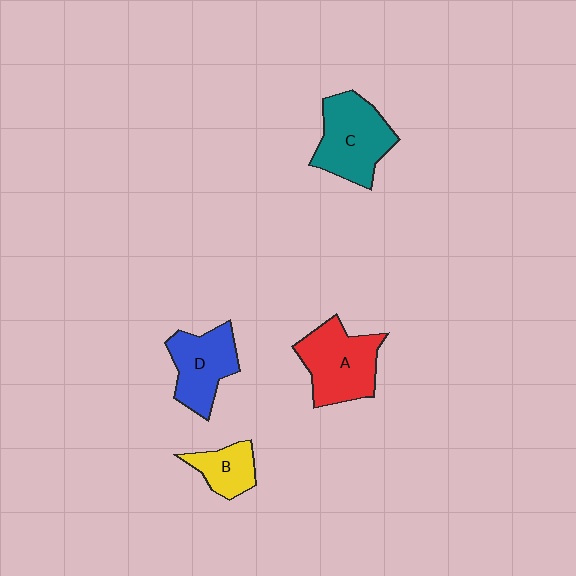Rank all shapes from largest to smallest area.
From largest to smallest: C (teal), A (red), D (blue), B (yellow).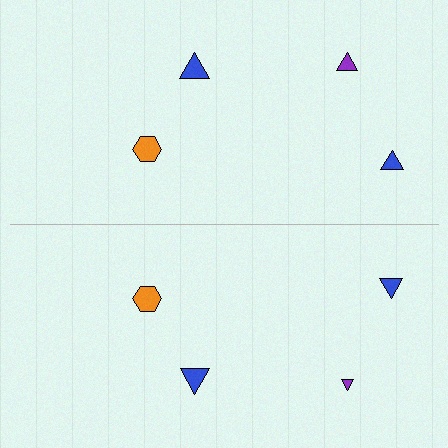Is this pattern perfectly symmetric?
No, the pattern is not perfectly symmetric. The purple triangle on the bottom side has a different size than its mirror counterpart.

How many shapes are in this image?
There are 8 shapes in this image.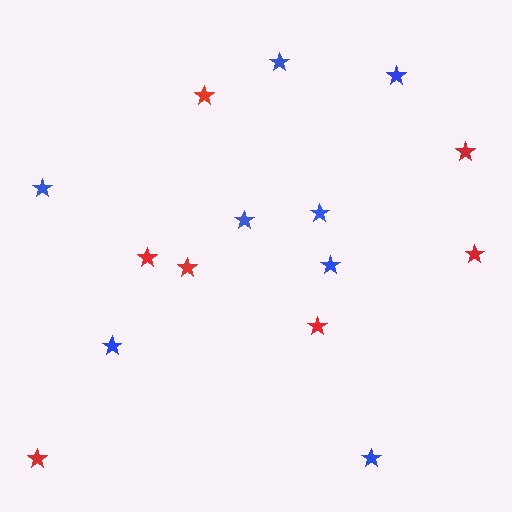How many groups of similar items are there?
There are 2 groups: one group of red stars (7) and one group of blue stars (8).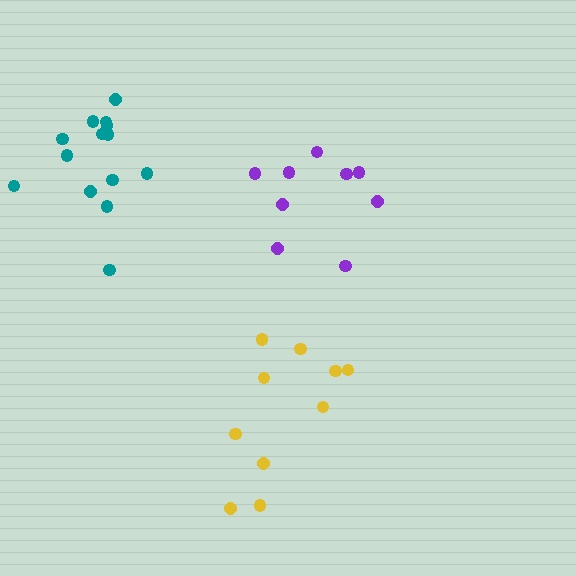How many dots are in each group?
Group 1: 10 dots, Group 2: 9 dots, Group 3: 14 dots (33 total).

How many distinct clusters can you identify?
There are 3 distinct clusters.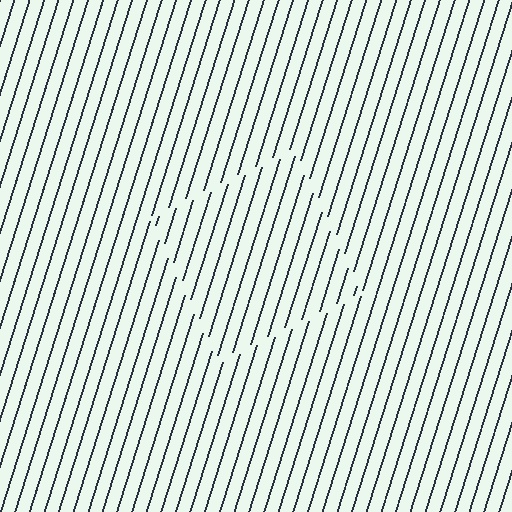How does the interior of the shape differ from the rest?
The interior of the shape contains the same grating, shifted by half a period — the contour is defined by the phase discontinuity where line-ends from the inner and outer gratings abut.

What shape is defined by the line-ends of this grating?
An illusory square. The interior of the shape contains the same grating, shifted by half a period — the contour is defined by the phase discontinuity where line-ends from the inner and outer gratings abut.